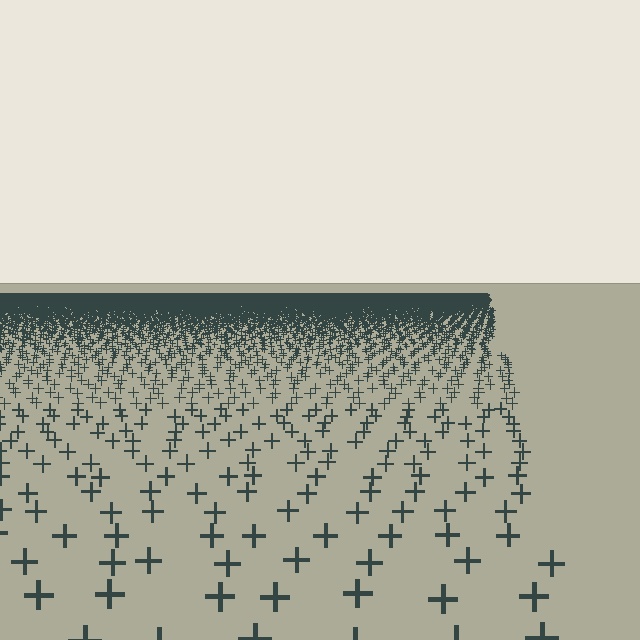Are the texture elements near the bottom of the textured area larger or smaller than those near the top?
Larger. Near the bottom, elements are closer to the viewer and appear at a bigger on-screen size.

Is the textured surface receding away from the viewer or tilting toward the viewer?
The surface is receding away from the viewer. Texture elements get smaller and denser toward the top.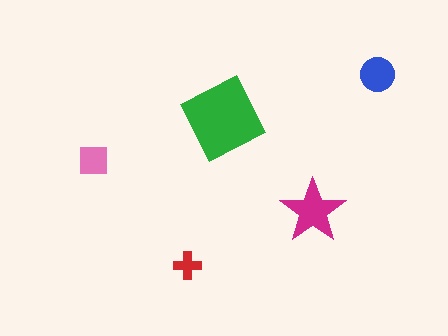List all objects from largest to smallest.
The green diamond, the magenta star, the blue circle, the pink square, the red cross.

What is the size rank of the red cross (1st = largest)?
5th.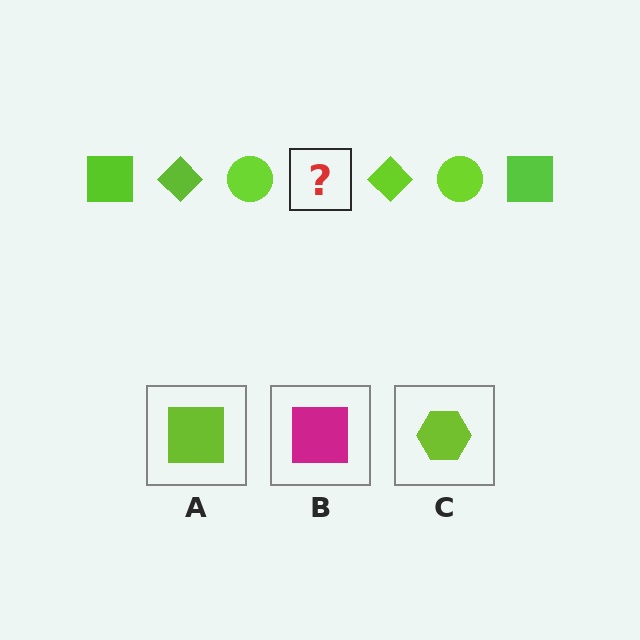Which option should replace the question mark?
Option A.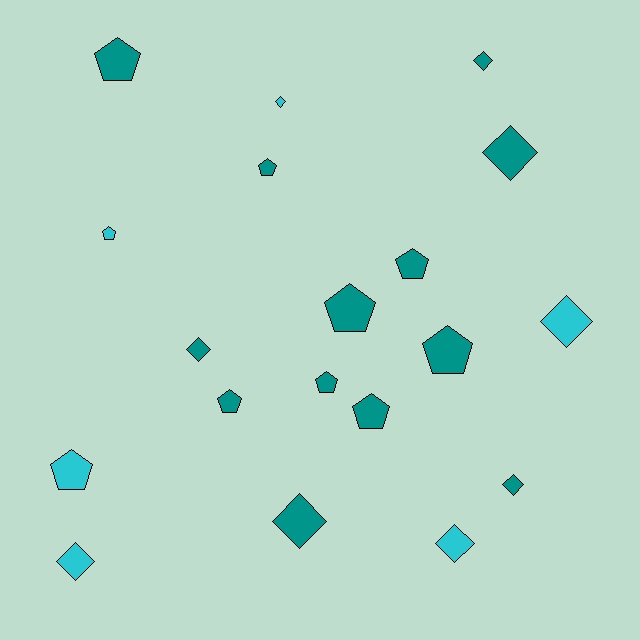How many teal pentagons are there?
There are 8 teal pentagons.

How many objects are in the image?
There are 19 objects.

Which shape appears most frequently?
Pentagon, with 10 objects.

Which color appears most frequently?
Teal, with 13 objects.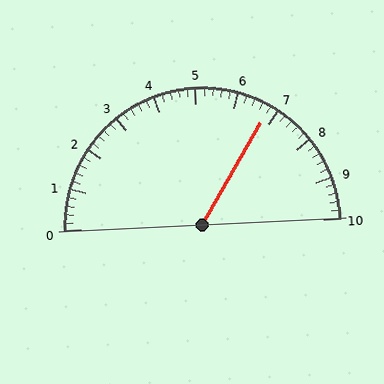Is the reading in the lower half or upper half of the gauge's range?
The reading is in the upper half of the range (0 to 10).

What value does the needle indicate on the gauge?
The needle indicates approximately 6.8.